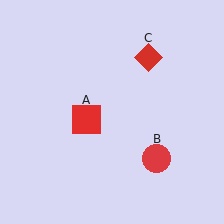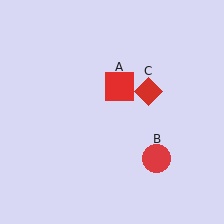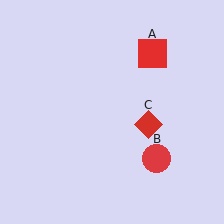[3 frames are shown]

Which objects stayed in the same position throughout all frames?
Red circle (object B) remained stationary.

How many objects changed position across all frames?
2 objects changed position: red square (object A), red diamond (object C).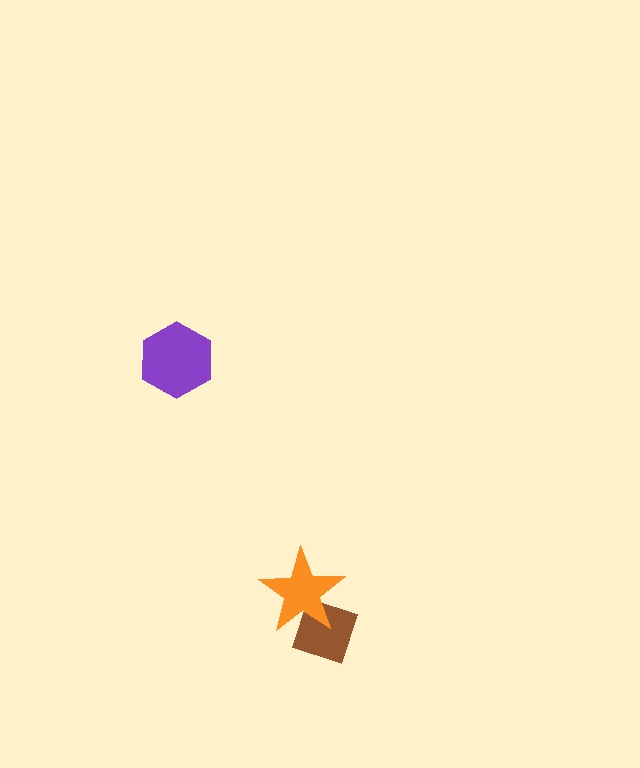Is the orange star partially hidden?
No, no other shape covers it.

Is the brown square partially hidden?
Yes, it is partially covered by another shape.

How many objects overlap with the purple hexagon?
0 objects overlap with the purple hexagon.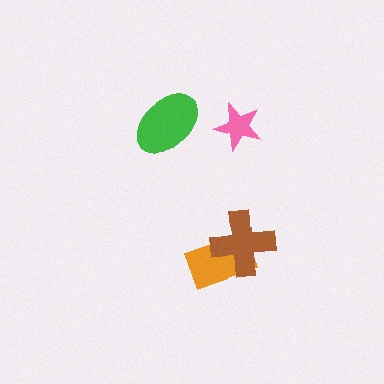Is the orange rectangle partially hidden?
Yes, it is partially covered by another shape.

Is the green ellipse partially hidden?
No, no other shape covers it.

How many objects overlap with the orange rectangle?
1 object overlaps with the orange rectangle.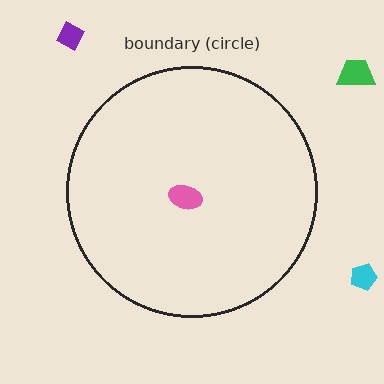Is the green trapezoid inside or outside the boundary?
Outside.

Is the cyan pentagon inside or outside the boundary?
Outside.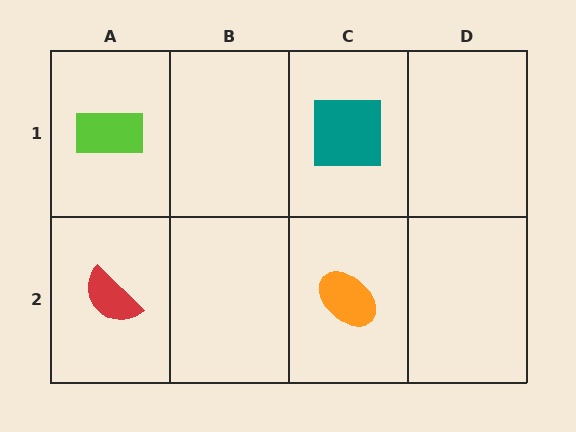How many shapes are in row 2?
2 shapes.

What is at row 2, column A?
A red semicircle.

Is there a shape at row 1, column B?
No, that cell is empty.